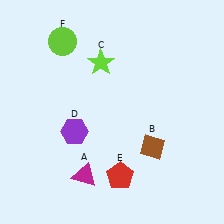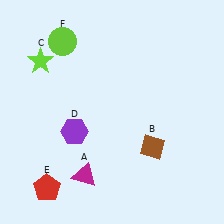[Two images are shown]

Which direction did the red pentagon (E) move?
The red pentagon (E) moved left.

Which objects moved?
The objects that moved are: the lime star (C), the red pentagon (E).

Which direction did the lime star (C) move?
The lime star (C) moved left.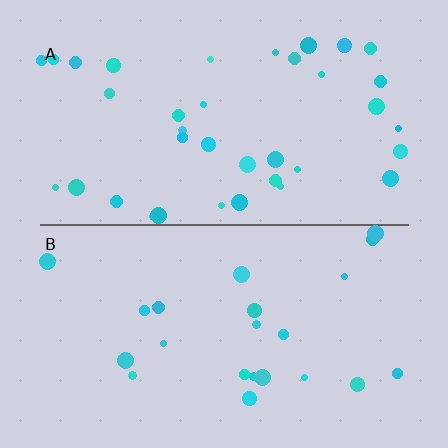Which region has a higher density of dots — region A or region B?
A (the top).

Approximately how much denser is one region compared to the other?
Approximately 1.7× — region A over region B.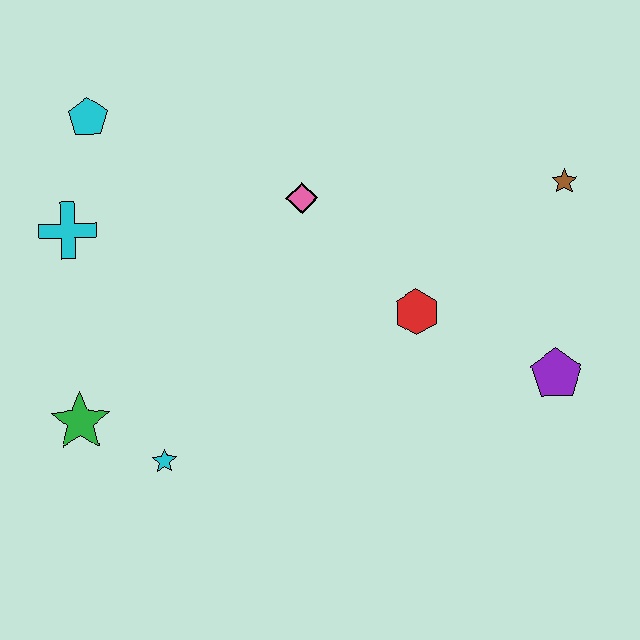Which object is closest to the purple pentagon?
The red hexagon is closest to the purple pentagon.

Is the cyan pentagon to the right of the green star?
Yes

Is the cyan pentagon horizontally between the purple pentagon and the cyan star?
No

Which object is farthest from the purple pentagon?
The cyan pentagon is farthest from the purple pentagon.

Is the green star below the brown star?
Yes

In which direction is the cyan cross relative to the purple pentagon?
The cyan cross is to the left of the purple pentagon.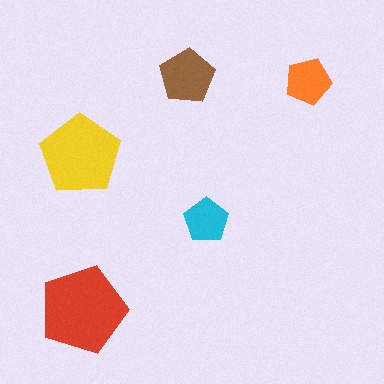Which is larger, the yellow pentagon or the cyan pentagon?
The yellow one.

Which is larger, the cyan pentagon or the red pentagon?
The red one.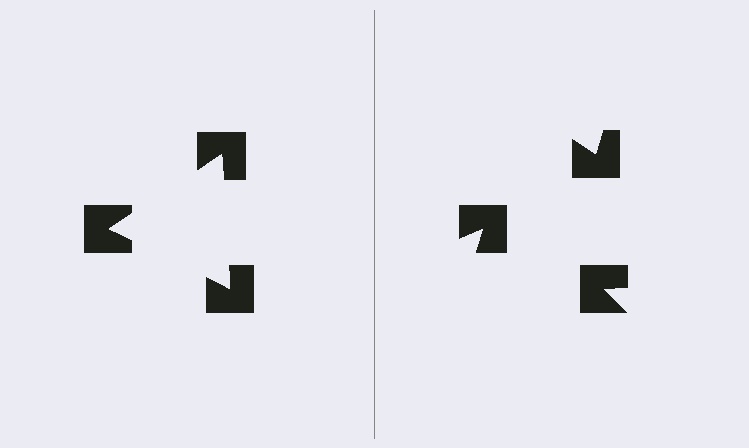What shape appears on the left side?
An illusory triangle.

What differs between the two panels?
The notched squares are positioned identically on both sides; only the wedge orientations differ. On the left they align to a triangle; on the right they are misaligned.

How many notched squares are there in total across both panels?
6 — 3 on each side.